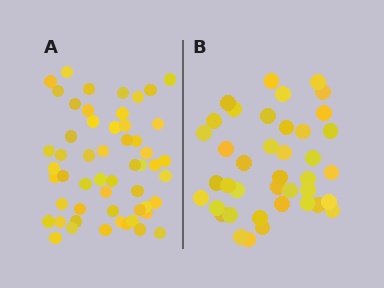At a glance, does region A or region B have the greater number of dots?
Region A (the left region) has more dots.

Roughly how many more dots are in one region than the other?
Region A has approximately 15 more dots than region B.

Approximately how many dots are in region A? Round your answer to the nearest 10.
About 50 dots. (The exact count is 54, which rounds to 50.)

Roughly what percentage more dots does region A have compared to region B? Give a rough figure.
About 35% more.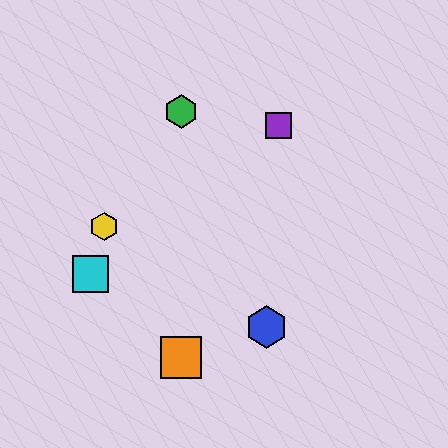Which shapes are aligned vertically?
The red hexagon, the green hexagon, the orange square are aligned vertically.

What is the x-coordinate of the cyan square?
The cyan square is at x≈91.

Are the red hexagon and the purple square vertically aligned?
No, the red hexagon is at x≈181 and the purple square is at x≈278.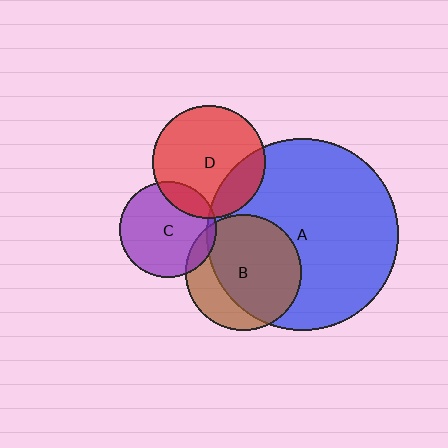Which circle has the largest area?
Circle A (blue).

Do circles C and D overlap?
Yes.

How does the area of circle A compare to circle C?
Approximately 3.9 times.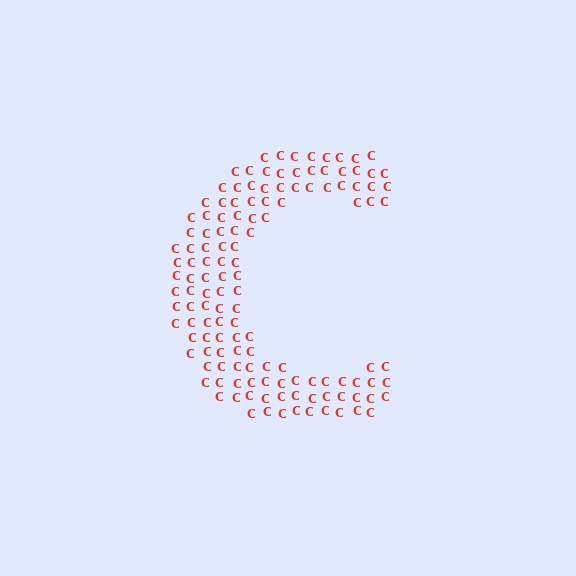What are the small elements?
The small elements are letter C's.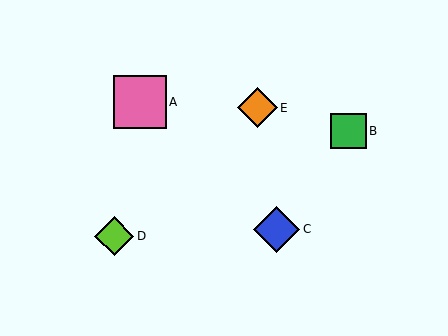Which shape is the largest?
The pink square (labeled A) is the largest.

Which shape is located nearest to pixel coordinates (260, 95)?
The orange diamond (labeled E) at (257, 108) is nearest to that location.